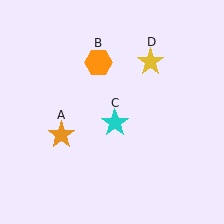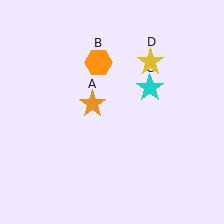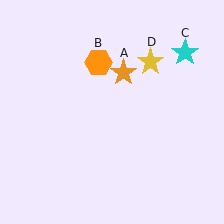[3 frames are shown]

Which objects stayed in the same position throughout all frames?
Orange hexagon (object B) and yellow star (object D) remained stationary.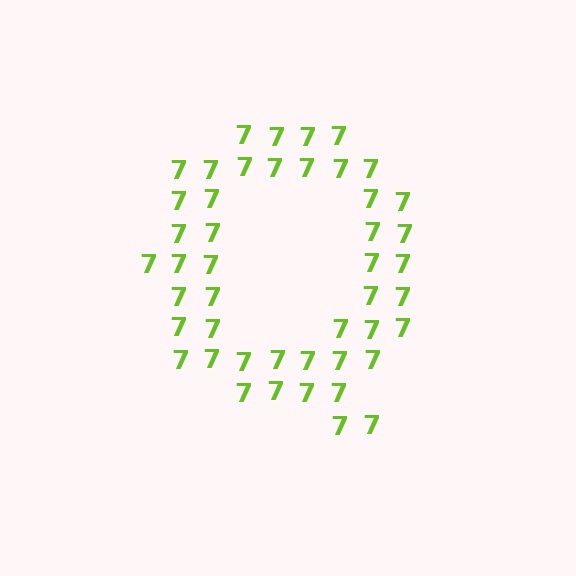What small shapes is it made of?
It is made of small digit 7's.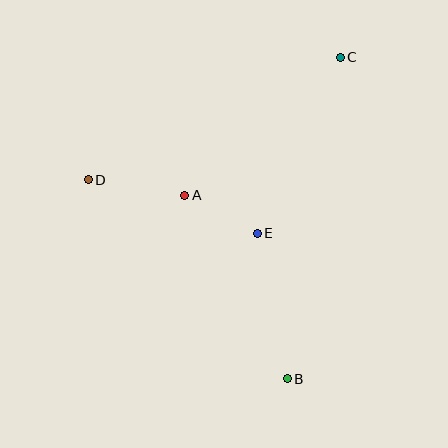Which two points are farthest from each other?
Points B and C are farthest from each other.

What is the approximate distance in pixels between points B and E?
The distance between B and E is approximately 149 pixels.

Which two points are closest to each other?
Points A and E are closest to each other.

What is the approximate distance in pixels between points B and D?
The distance between B and D is approximately 281 pixels.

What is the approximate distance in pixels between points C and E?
The distance between C and E is approximately 195 pixels.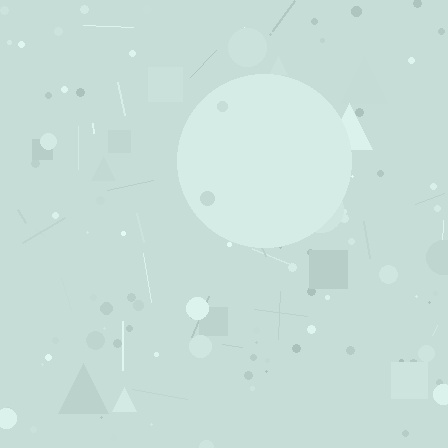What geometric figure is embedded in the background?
A circle is embedded in the background.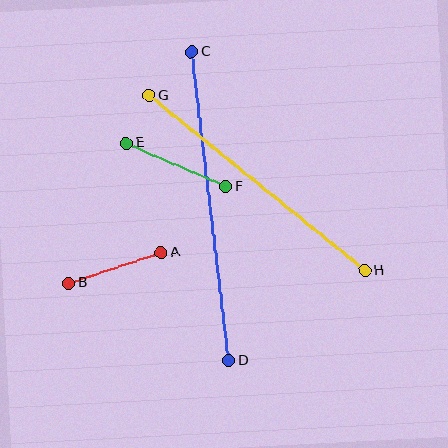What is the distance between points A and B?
The distance is approximately 97 pixels.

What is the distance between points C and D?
The distance is approximately 312 pixels.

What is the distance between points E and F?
The distance is approximately 109 pixels.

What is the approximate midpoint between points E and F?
The midpoint is at approximately (176, 165) pixels.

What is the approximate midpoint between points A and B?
The midpoint is at approximately (115, 268) pixels.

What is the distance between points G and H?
The distance is approximately 278 pixels.